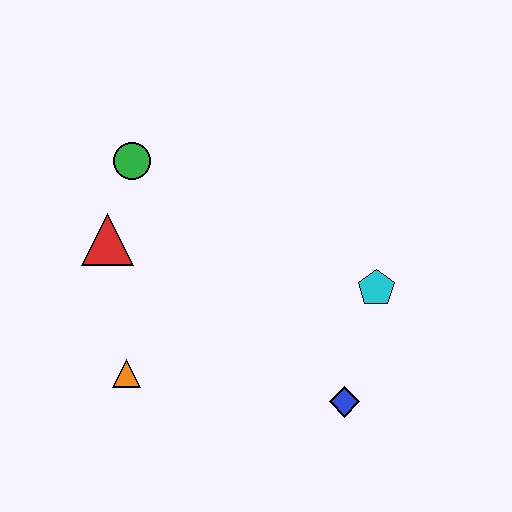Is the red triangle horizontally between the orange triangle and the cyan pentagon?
No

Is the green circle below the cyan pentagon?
No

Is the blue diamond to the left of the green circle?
No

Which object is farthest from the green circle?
The blue diamond is farthest from the green circle.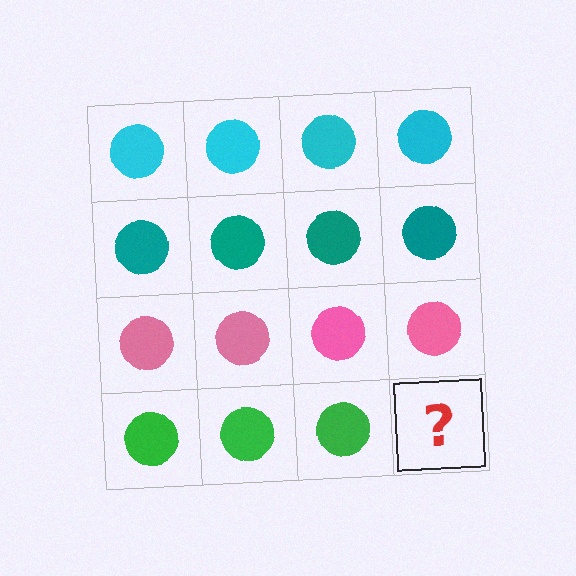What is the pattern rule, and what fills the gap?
The rule is that each row has a consistent color. The gap should be filled with a green circle.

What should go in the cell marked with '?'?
The missing cell should contain a green circle.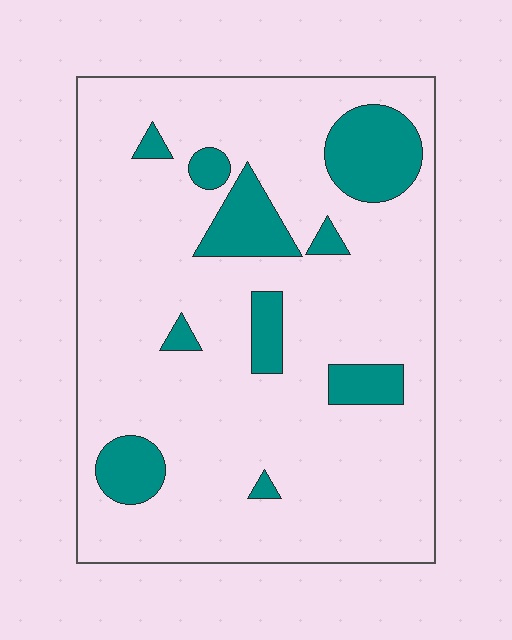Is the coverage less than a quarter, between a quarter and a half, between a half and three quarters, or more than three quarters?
Less than a quarter.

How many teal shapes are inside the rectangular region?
10.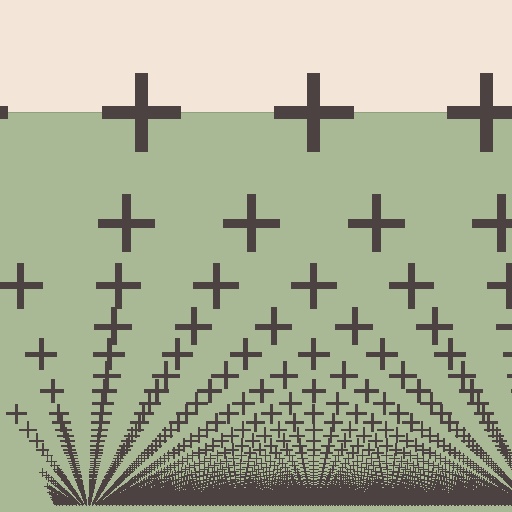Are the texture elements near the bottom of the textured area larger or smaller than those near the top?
Smaller. The gradient is inverted — elements near the bottom are smaller and denser.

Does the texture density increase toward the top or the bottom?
Density increases toward the bottom.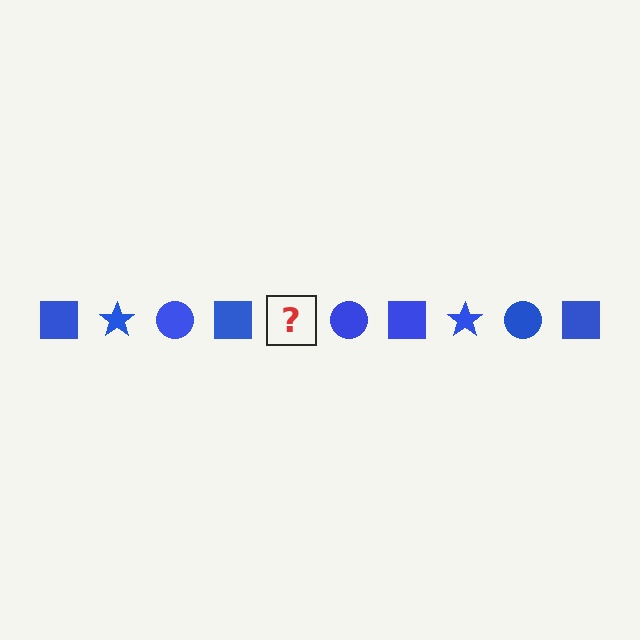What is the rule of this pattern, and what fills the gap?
The rule is that the pattern cycles through square, star, circle shapes in blue. The gap should be filled with a blue star.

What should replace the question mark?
The question mark should be replaced with a blue star.